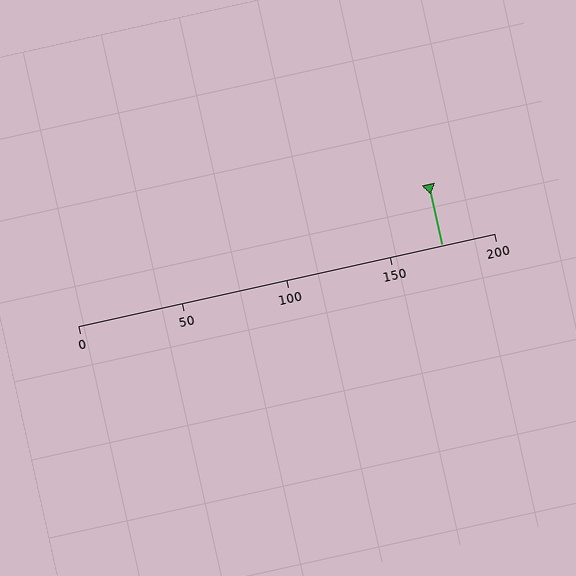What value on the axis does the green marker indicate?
The marker indicates approximately 175.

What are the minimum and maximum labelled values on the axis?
The axis runs from 0 to 200.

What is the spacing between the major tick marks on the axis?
The major ticks are spaced 50 apart.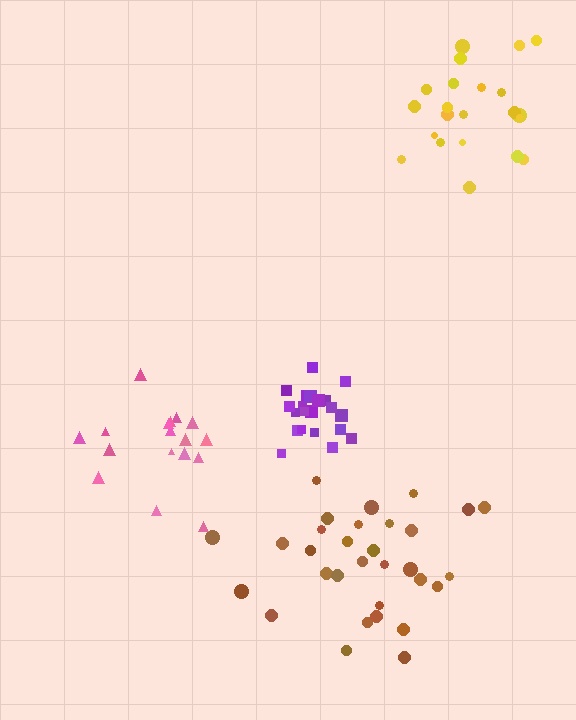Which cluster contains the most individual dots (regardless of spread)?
Brown (31).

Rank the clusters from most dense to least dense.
purple, yellow, brown, pink.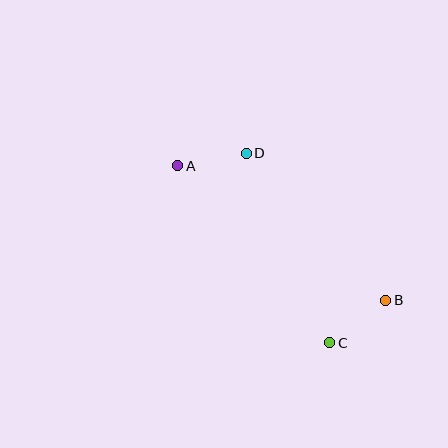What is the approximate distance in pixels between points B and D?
The distance between B and D is approximately 203 pixels.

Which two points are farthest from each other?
Points A and B are farthest from each other.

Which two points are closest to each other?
Points A and D are closest to each other.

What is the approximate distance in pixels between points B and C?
The distance between B and C is approximately 70 pixels.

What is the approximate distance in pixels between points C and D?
The distance between C and D is approximately 207 pixels.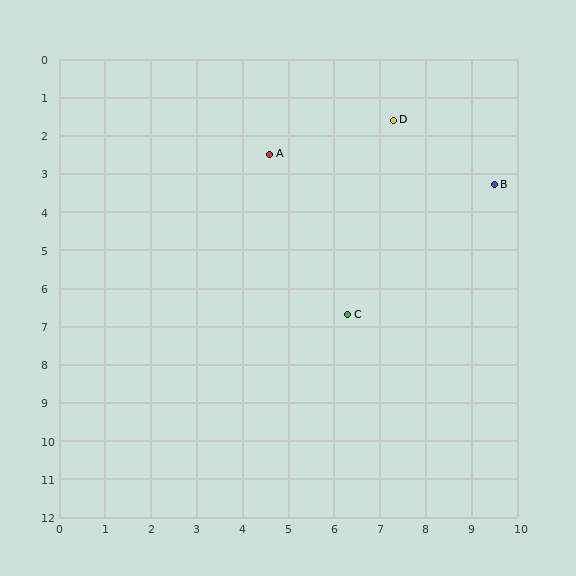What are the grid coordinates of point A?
Point A is at approximately (4.6, 2.5).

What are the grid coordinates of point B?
Point B is at approximately (9.5, 3.3).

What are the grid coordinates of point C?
Point C is at approximately (6.3, 6.7).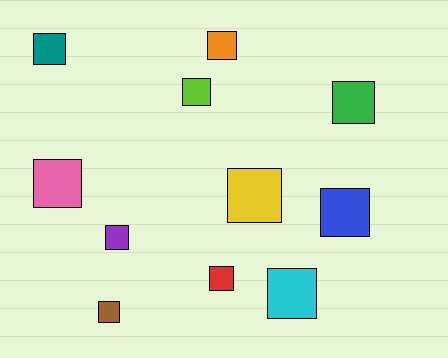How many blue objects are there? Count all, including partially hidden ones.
There is 1 blue object.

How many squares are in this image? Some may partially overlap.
There are 11 squares.